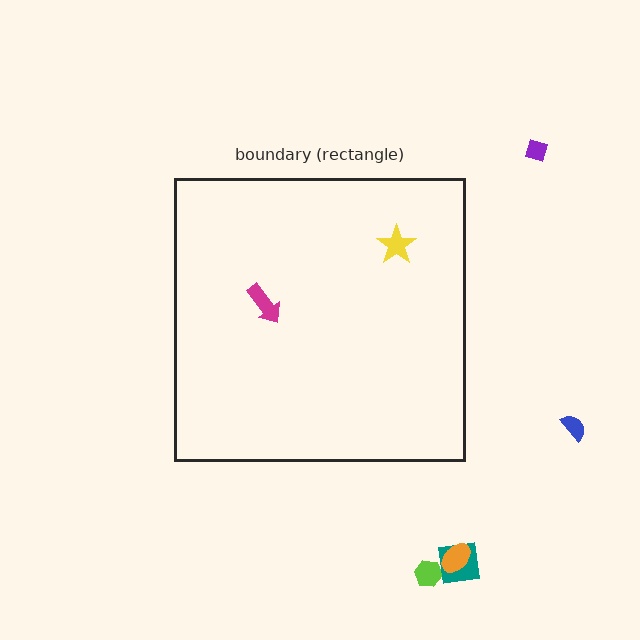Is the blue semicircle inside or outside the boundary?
Outside.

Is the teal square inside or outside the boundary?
Outside.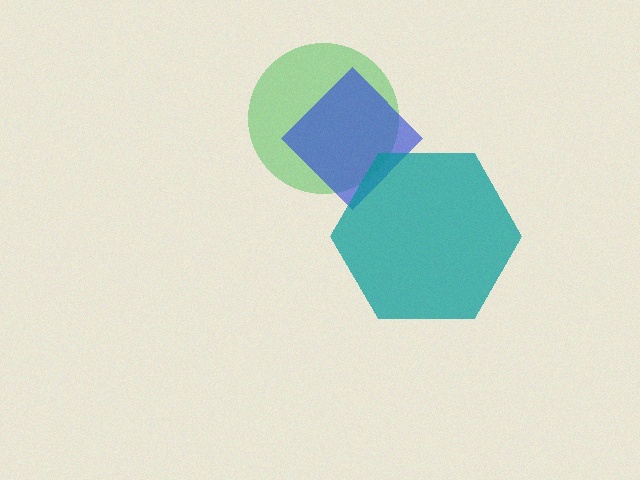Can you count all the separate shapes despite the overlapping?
Yes, there are 3 separate shapes.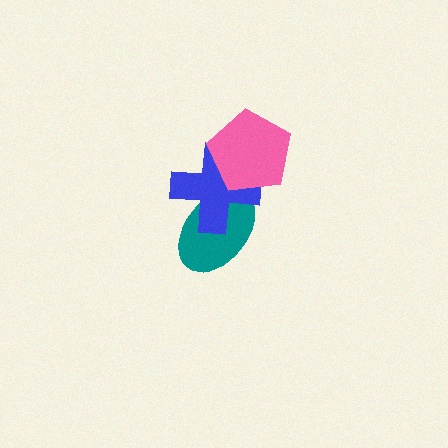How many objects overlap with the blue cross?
2 objects overlap with the blue cross.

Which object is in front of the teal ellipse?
The blue cross is in front of the teal ellipse.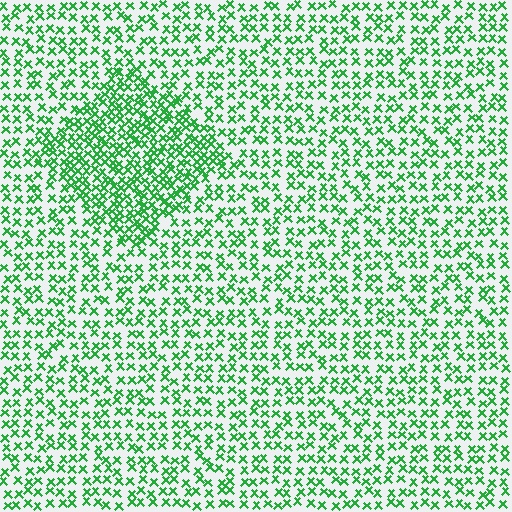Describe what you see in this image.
The image contains small green elements arranged at two different densities. A diamond-shaped region is visible where the elements are more densely packed than the surrounding area.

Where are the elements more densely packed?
The elements are more densely packed inside the diamond boundary.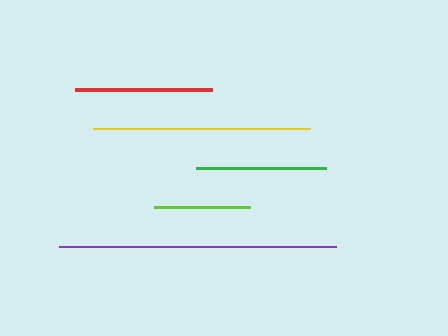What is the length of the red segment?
The red segment is approximately 137 pixels long.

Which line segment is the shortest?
The lime line is the shortest at approximately 96 pixels.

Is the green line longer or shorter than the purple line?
The purple line is longer than the green line.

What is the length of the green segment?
The green segment is approximately 130 pixels long.